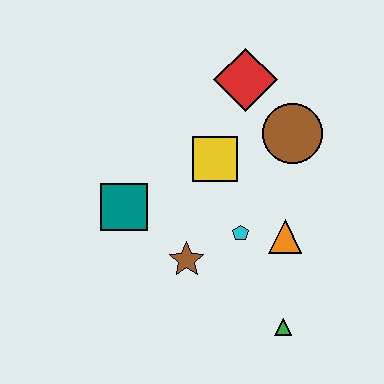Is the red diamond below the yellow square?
No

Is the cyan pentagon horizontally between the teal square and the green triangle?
Yes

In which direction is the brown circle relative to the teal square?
The brown circle is to the right of the teal square.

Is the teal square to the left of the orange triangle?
Yes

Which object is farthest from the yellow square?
The green triangle is farthest from the yellow square.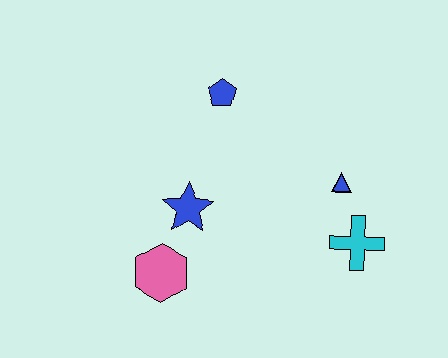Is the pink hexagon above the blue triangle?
No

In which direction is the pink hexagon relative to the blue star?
The pink hexagon is below the blue star.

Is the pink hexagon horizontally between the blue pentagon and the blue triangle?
No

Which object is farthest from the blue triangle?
The pink hexagon is farthest from the blue triangle.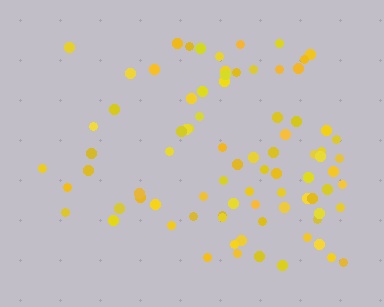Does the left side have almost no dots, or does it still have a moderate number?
Still a moderate number, just noticeably fewer than the right.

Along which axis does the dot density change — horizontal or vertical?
Horizontal.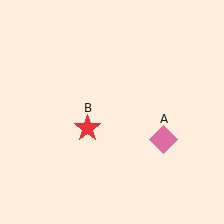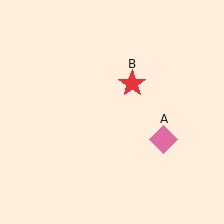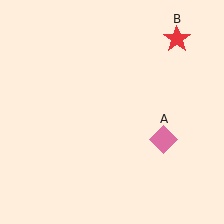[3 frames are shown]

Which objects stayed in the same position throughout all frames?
Pink diamond (object A) remained stationary.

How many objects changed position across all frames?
1 object changed position: red star (object B).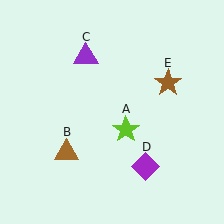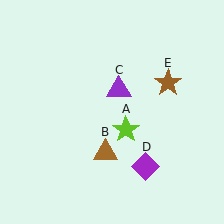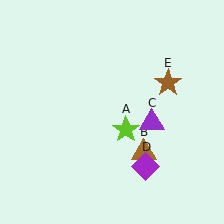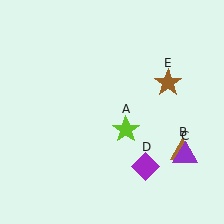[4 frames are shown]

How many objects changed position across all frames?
2 objects changed position: brown triangle (object B), purple triangle (object C).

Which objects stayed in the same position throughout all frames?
Lime star (object A) and purple diamond (object D) and brown star (object E) remained stationary.